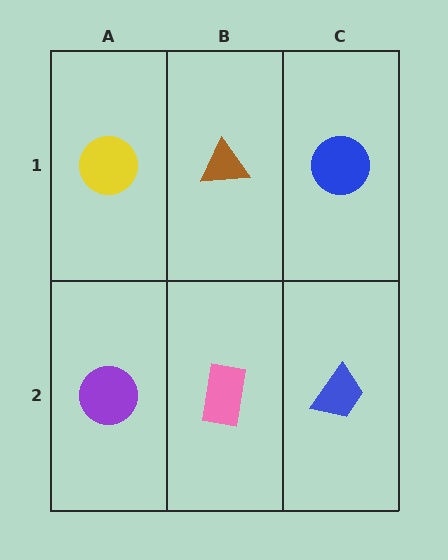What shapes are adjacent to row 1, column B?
A pink rectangle (row 2, column B), a yellow circle (row 1, column A), a blue circle (row 1, column C).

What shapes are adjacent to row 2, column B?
A brown triangle (row 1, column B), a purple circle (row 2, column A), a blue trapezoid (row 2, column C).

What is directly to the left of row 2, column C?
A pink rectangle.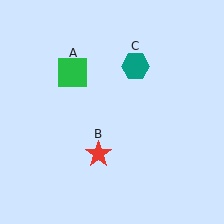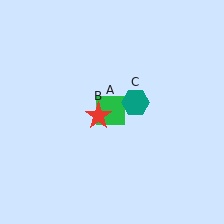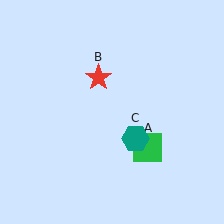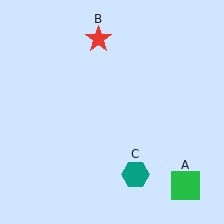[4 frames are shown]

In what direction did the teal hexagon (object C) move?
The teal hexagon (object C) moved down.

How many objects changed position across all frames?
3 objects changed position: green square (object A), red star (object B), teal hexagon (object C).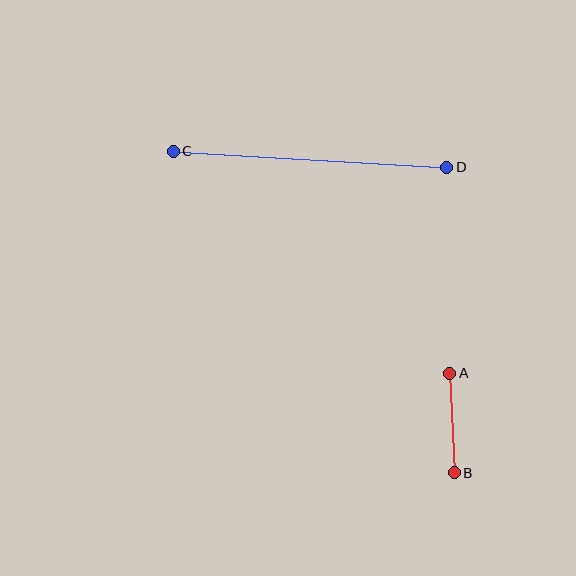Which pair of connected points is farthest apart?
Points C and D are farthest apart.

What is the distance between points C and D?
The distance is approximately 274 pixels.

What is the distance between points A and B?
The distance is approximately 100 pixels.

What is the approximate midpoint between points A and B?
The midpoint is at approximately (452, 423) pixels.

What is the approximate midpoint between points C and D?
The midpoint is at approximately (310, 159) pixels.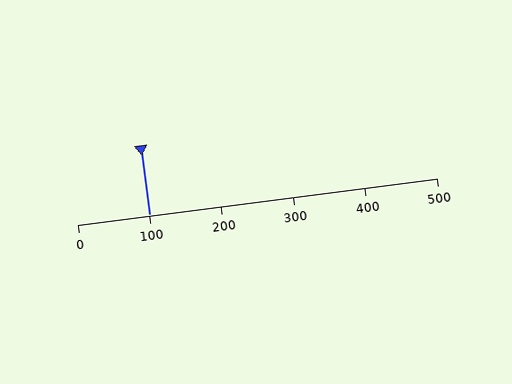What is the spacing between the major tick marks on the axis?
The major ticks are spaced 100 apart.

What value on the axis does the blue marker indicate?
The marker indicates approximately 100.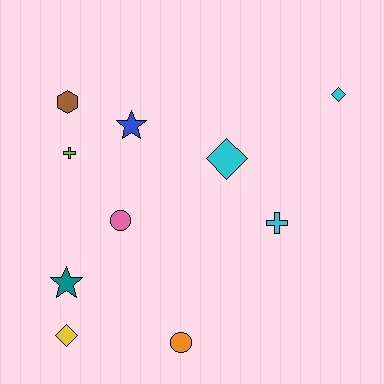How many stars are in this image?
There are 2 stars.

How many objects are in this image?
There are 10 objects.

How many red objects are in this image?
There are no red objects.